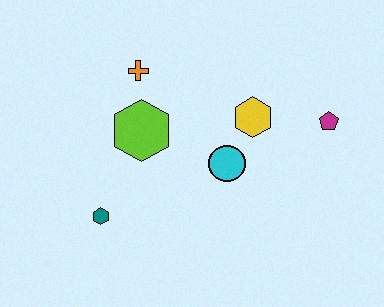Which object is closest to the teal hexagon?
The lime hexagon is closest to the teal hexagon.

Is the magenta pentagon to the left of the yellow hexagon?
No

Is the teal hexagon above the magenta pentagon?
No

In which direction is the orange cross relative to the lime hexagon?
The orange cross is above the lime hexagon.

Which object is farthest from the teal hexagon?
The magenta pentagon is farthest from the teal hexagon.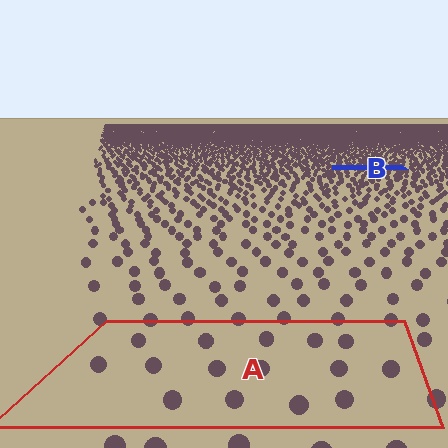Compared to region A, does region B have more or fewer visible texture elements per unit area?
Region B has more texture elements per unit area — they are packed more densely because it is farther away.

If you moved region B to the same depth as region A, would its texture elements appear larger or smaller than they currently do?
They would appear larger. At a closer depth, the same texture elements are projected at a bigger on-screen size.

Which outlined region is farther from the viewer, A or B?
Region B is farther from the viewer — the texture elements inside it appear smaller and more densely packed.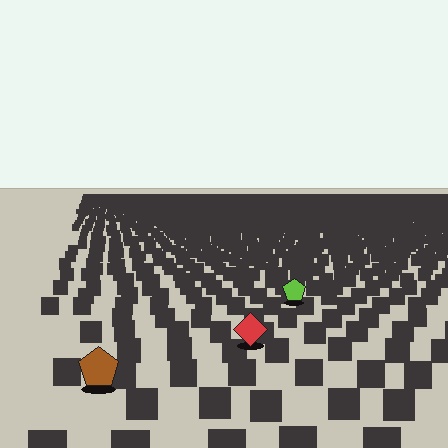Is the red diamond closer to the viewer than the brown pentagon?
No. The brown pentagon is closer — you can tell from the texture gradient: the ground texture is coarser near it.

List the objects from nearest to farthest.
From nearest to farthest: the brown pentagon, the red diamond, the lime pentagon.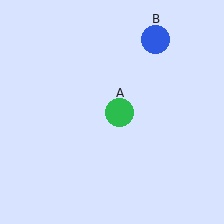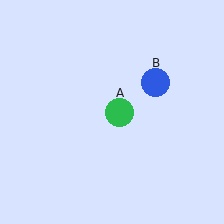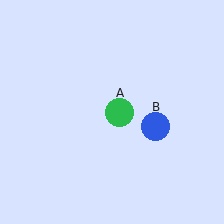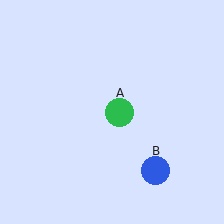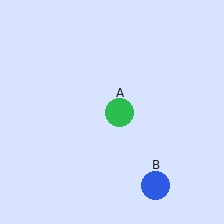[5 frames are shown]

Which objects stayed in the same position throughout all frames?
Green circle (object A) remained stationary.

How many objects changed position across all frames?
1 object changed position: blue circle (object B).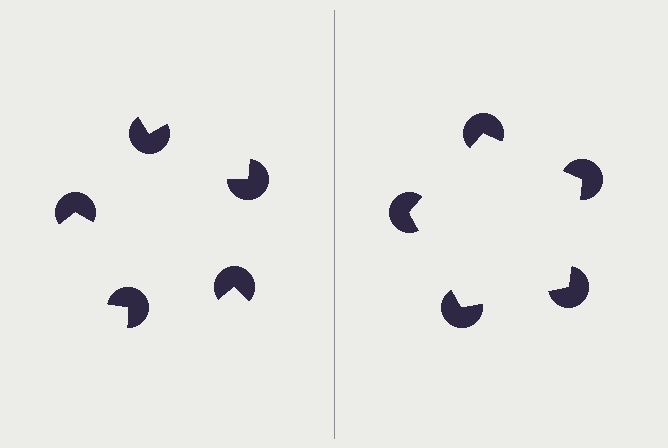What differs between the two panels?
The pac-man discs are positioned identically on both sides; only the wedge orientations differ. On the right they align to a pentagon; on the left they are misaligned.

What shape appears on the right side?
An illusory pentagon.